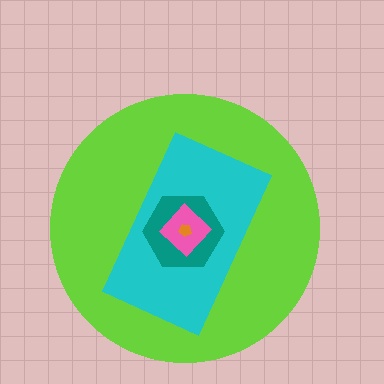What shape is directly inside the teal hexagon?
The pink diamond.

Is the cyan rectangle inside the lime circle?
Yes.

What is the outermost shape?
The lime circle.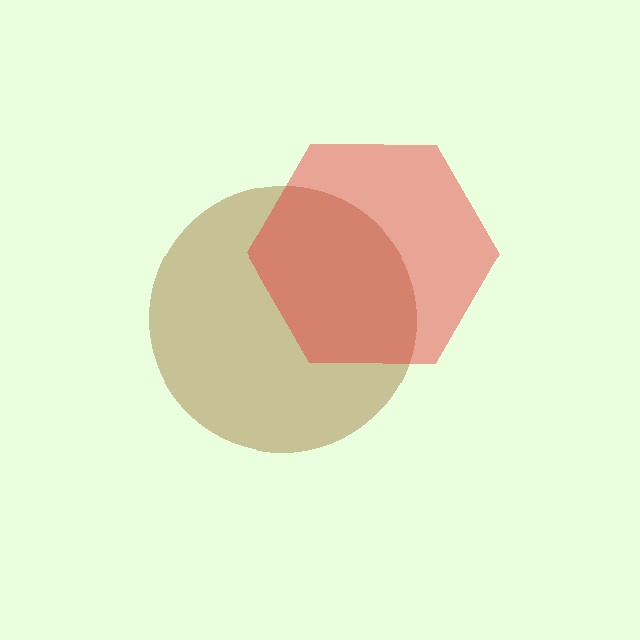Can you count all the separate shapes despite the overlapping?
Yes, there are 2 separate shapes.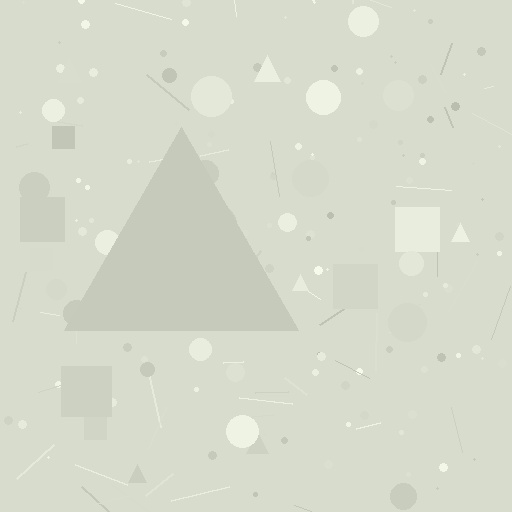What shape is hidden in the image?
A triangle is hidden in the image.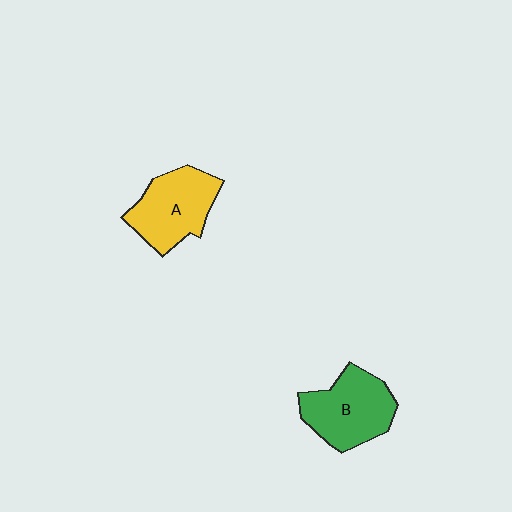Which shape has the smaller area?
Shape A (yellow).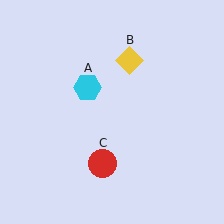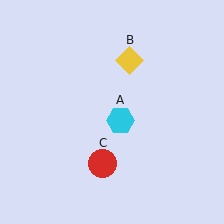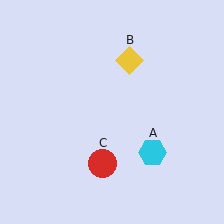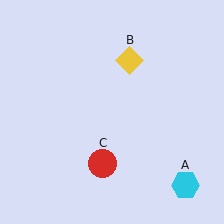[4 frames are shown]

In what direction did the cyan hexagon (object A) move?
The cyan hexagon (object A) moved down and to the right.